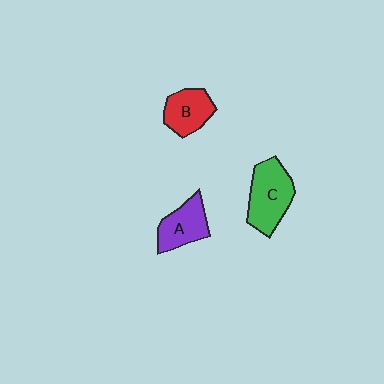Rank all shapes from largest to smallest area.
From largest to smallest: C (green), A (purple), B (red).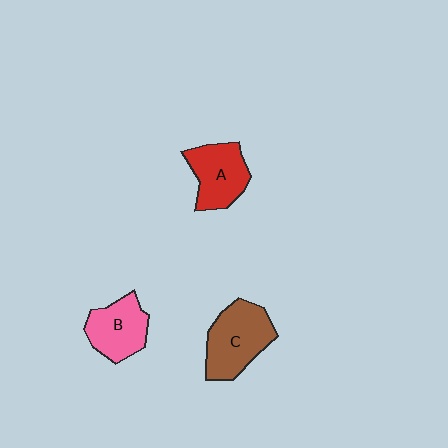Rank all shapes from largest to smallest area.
From largest to smallest: C (brown), A (red), B (pink).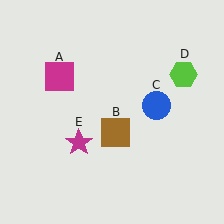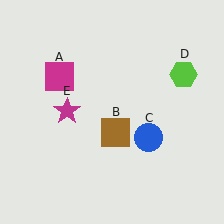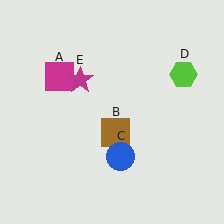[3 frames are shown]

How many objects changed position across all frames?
2 objects changed position: blue circle (object C), magenta star (object E).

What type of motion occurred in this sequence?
The blue circle (object C), magenta star (object E) rotated clockwise around the center of the scene.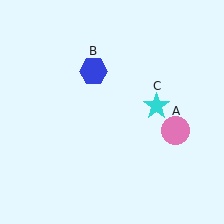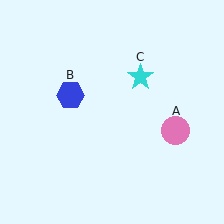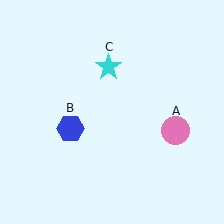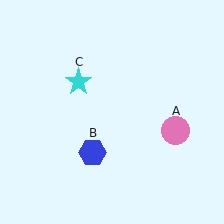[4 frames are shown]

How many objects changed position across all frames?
2 objects changed position: blue hexagon (object B), cyan star (object C).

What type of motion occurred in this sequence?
The blue hexagon (object B), cyan star (object C) rotated counterclockwise around the center of the scene.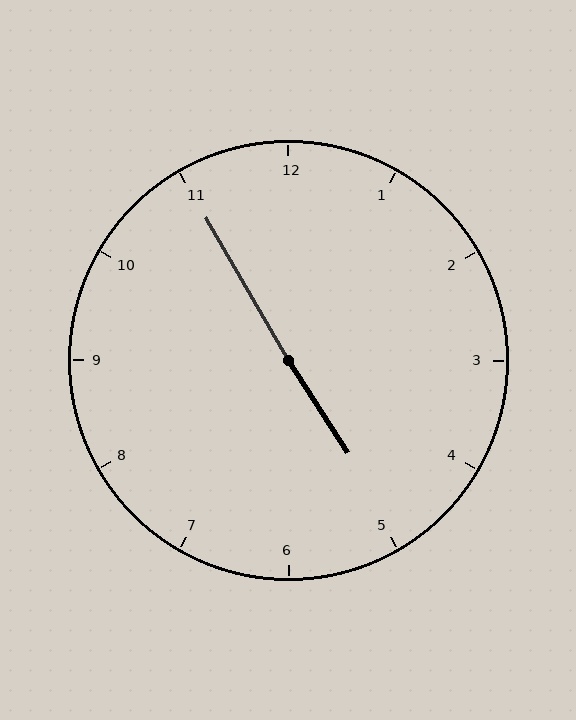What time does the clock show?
4:55.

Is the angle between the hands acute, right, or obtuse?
It is obtuse.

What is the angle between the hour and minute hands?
Approximately 178 degrees.